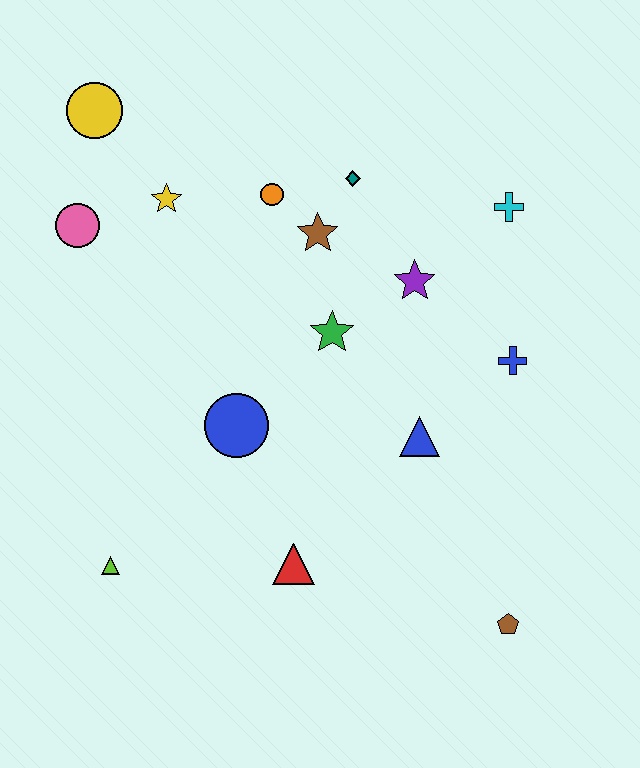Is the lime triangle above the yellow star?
No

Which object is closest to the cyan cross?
The purple star is closest to the cyan cross.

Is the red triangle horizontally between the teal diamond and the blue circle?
Yes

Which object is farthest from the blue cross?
The yellow circle is farthest from the blue cross.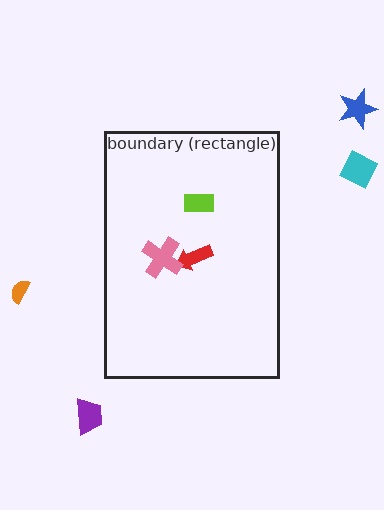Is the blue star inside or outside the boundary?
Outside.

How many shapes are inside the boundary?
3 inside, 4 outside.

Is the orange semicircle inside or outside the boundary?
Outside.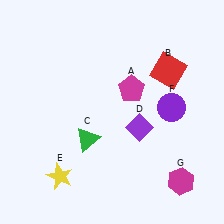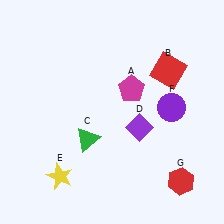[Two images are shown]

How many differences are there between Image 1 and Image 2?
There is 1 difference between the two images.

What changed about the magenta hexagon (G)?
In Image 1, G is magenta. In Image 2, it changed to red.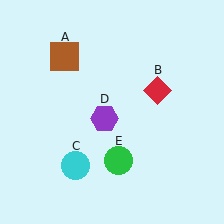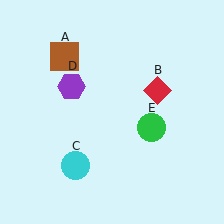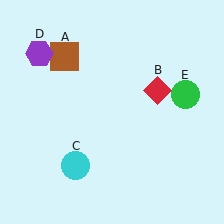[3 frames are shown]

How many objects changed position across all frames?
2 objects changed position: purple hexagon (object D), green circle (object E).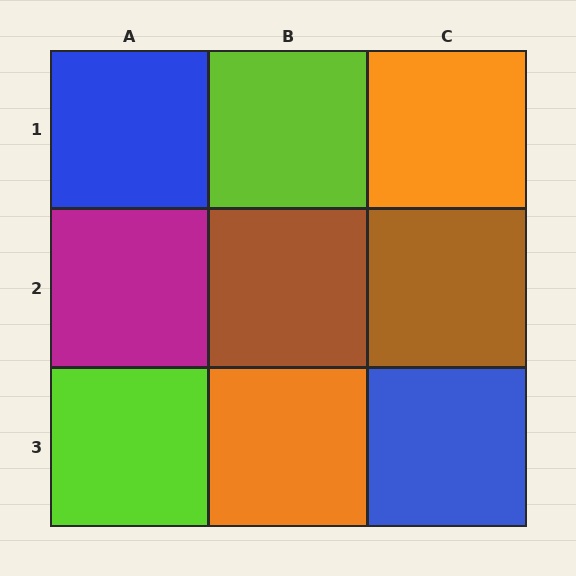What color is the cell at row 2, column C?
Brown.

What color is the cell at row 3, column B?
Orange.